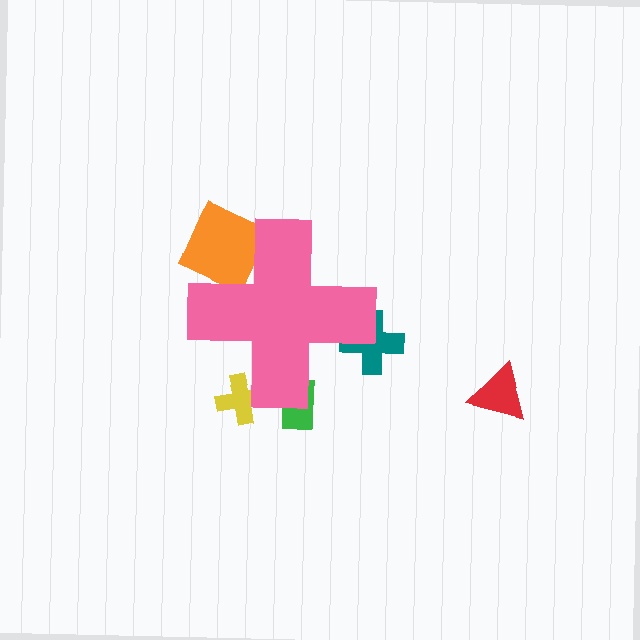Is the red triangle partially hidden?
No, the red triangle is fully visible.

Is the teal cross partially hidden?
Yes, the teal cross is partially hidden behind the pink cross.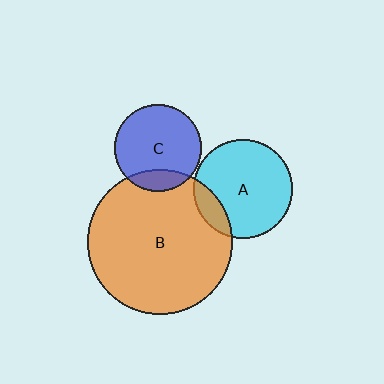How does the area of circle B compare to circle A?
Approximately 2.2 times.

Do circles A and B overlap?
Yes.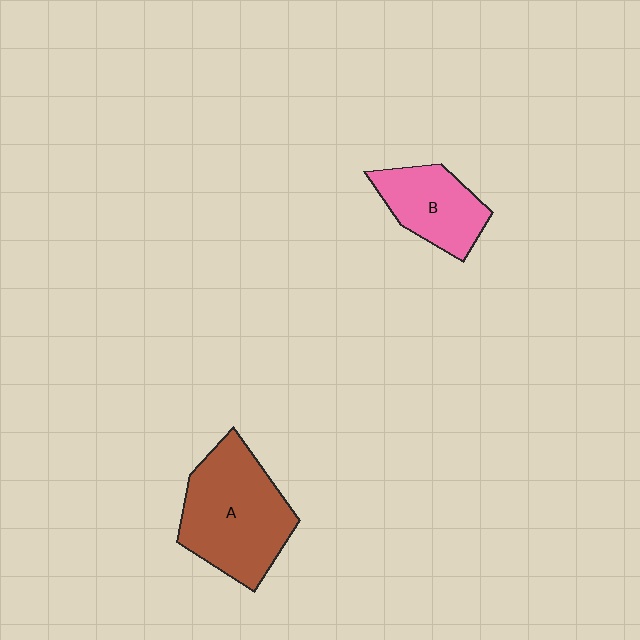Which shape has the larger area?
Shape A (brown).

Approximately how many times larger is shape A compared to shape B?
Approximately 1.7 times.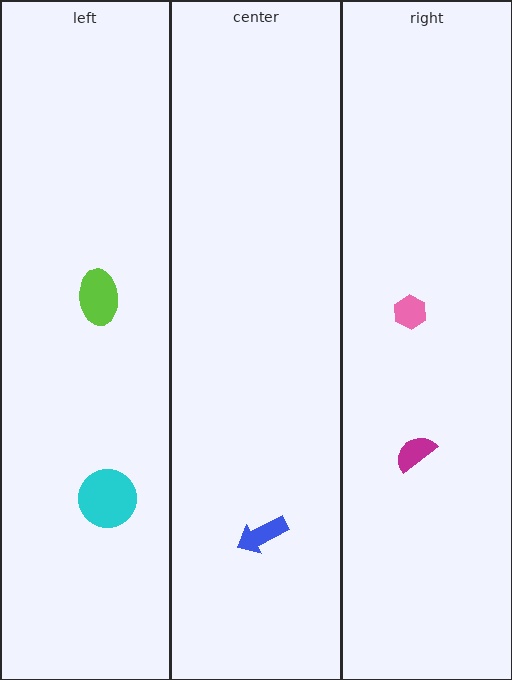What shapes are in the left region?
The cyan circle, the lime ellipse.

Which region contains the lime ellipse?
The left region.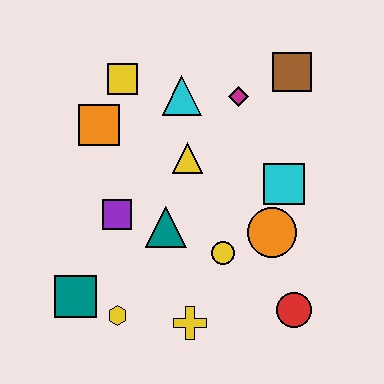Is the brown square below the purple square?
No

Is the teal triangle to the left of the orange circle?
Yes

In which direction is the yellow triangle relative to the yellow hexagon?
The yellow triangle is above the yellow hexagon.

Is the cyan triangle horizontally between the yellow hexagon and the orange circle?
Yes